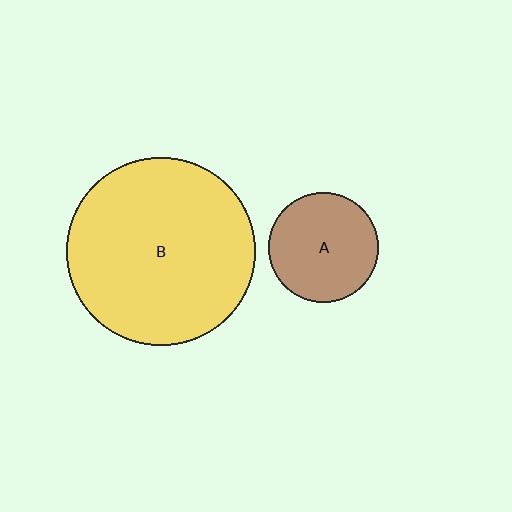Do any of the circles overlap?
No, none of the circles overlap.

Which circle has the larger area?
Circle B (yellow).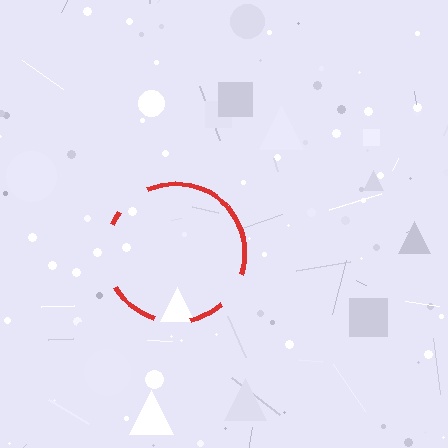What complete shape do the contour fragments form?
The contour fragments form a circle.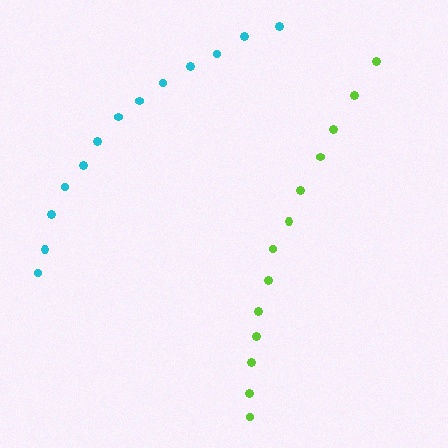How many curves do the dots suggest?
There are 2 distinct paths.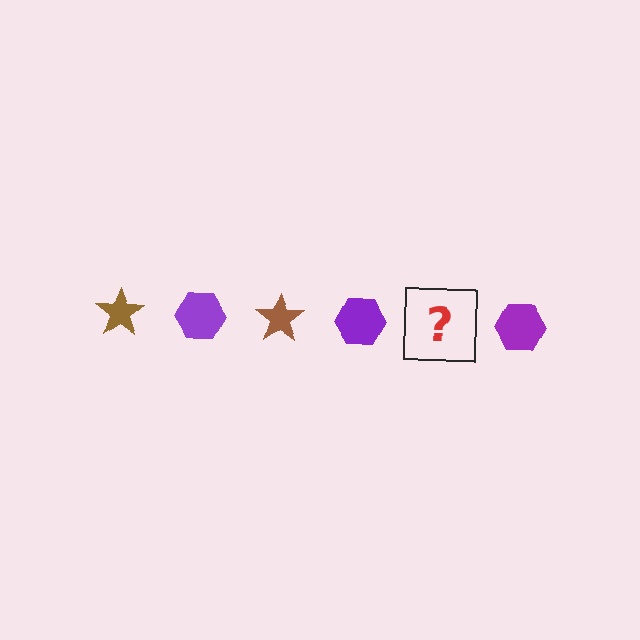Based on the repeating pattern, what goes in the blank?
The blank should be a brown star.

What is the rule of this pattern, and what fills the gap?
The rule is that the pattern alternates between brown star and purple hexagon. The gap should be filled with a brown star.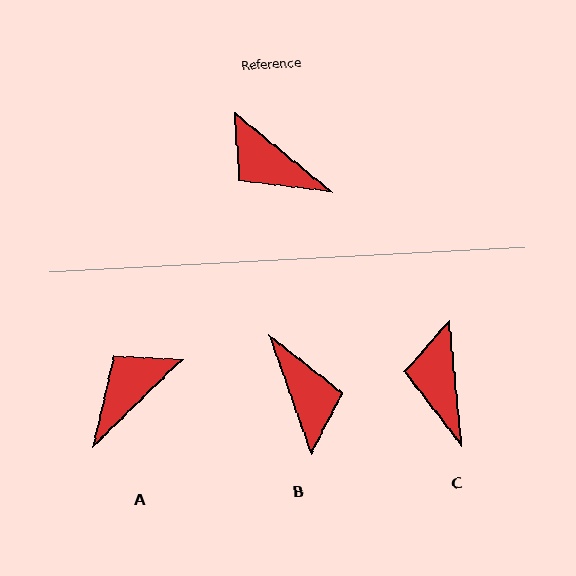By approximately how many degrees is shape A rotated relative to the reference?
Approximately 96 degrees clockwise.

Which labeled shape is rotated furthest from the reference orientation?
B, about 148 degrees away.